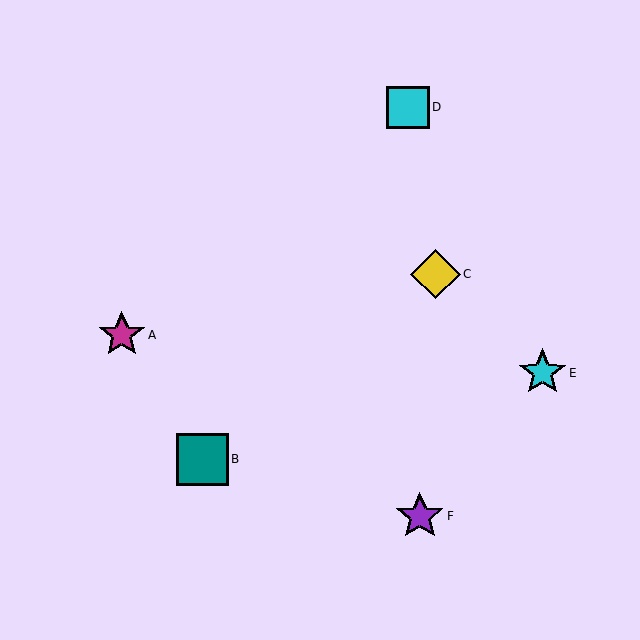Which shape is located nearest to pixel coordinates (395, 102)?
The cyan square (labeled D) at (408, 107) is nearest to that location.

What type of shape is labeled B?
Shape B is a teal square.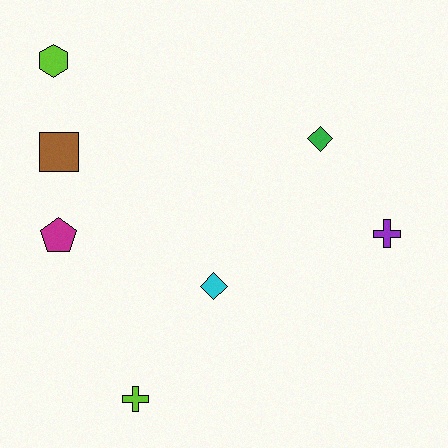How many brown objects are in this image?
There is 1 brown object.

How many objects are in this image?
There are 7 objects.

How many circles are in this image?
There are no circles.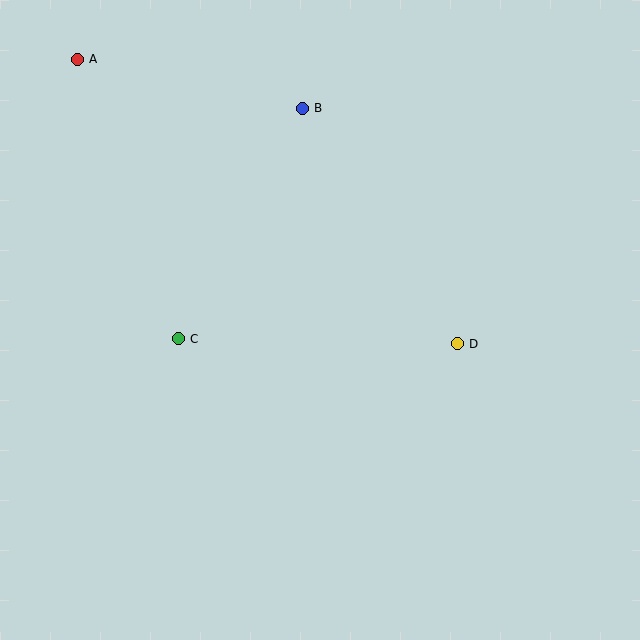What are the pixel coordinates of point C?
Point C is at (178, 339).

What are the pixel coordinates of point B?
Point B is at (302, 108).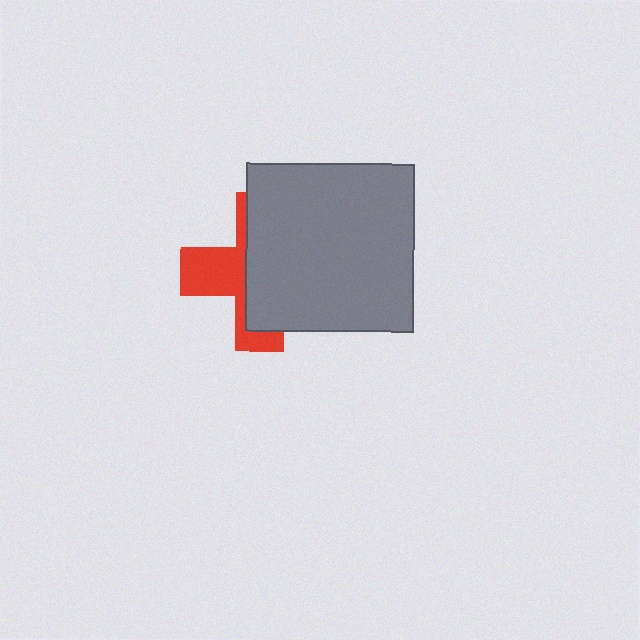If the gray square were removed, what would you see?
You would see the complete red cross.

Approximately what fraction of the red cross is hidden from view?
Roughly 61% of the red cross is hidden behind the gray square.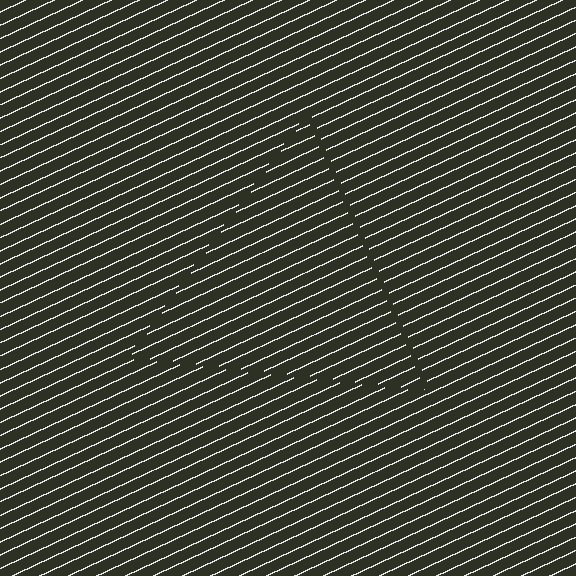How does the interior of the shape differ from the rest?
The interior of the shape contains the same grating, shifted by half a period — the contour is defined by the phase discontinuity where line-ends from the inner and outer gratings abut.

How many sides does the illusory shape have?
3 sides — the line-ends trace a triangle.